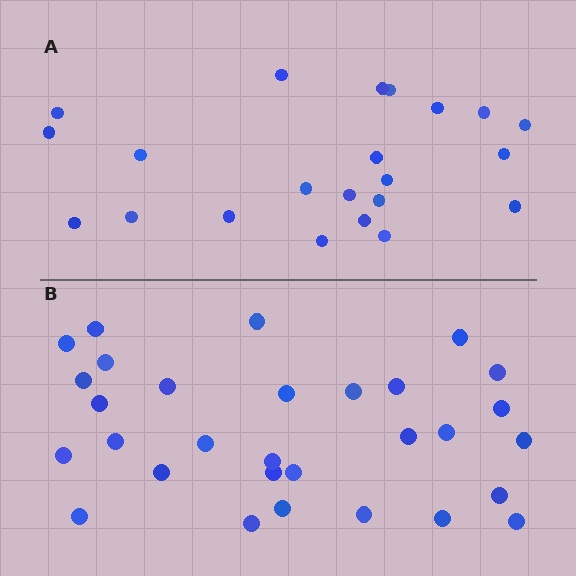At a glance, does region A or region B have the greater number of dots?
Region B (the bottom region) has more dots.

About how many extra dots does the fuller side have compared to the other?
Region B has roughly 8 or so more dots than region A.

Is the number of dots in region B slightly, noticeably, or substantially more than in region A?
Region B has noticeably more, but not dramatically so. The ratio is roughly 1.4 to 1.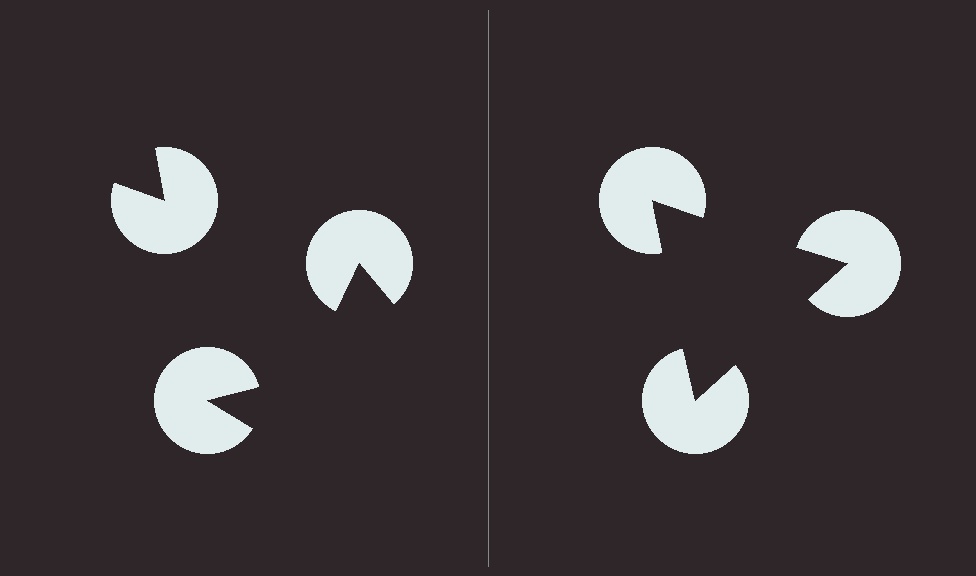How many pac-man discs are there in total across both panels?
6 — 3 on each side.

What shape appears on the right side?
An illusory triangle.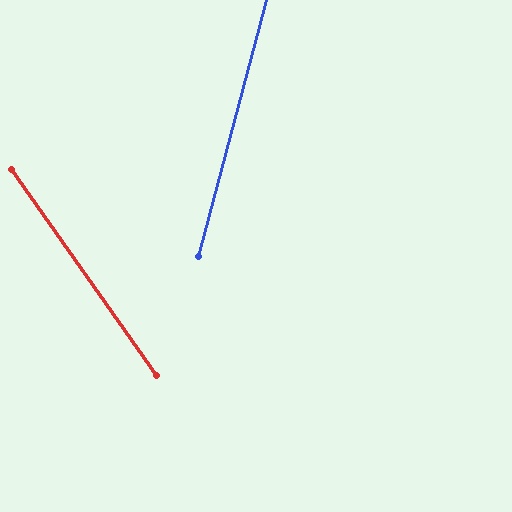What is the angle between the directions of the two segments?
Approximately 50 degrees.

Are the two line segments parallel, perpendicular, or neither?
Neither parallel nor perpendicular — they differ by about 50°.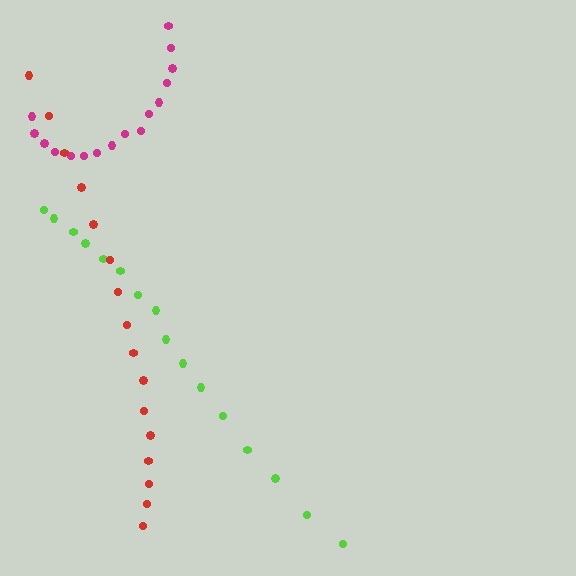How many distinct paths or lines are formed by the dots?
There are 3 distinct paths.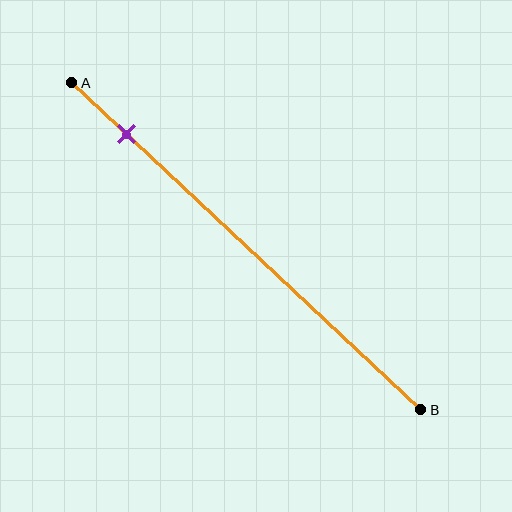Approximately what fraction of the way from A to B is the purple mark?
The purple mark is approximately 15% of the way from A to B.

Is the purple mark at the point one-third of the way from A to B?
No, the mark is at about 15% from A, not at the 33% one-third point.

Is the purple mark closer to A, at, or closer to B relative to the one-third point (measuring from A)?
The purple mark is closer to point A than the one-third point of segment AB.